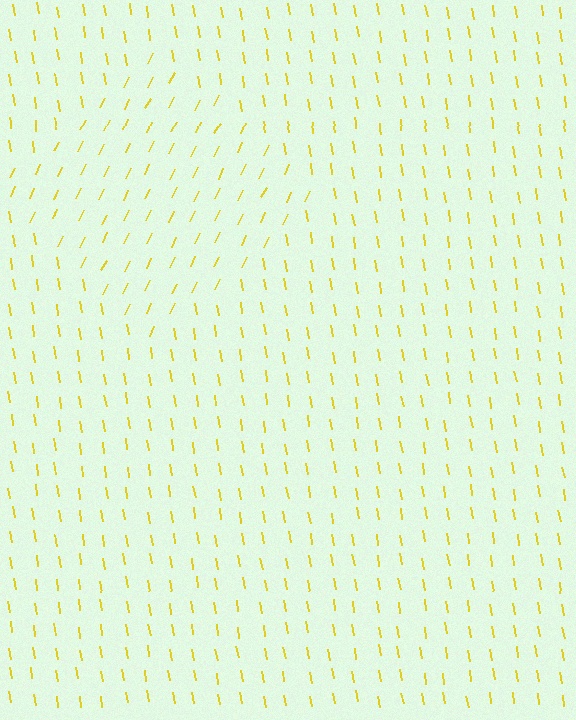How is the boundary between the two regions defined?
The boundary is defined purely by a change in line orientation (approximately 35 degrees difference). All lines are the same color and thickness.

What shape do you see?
I see a diamond.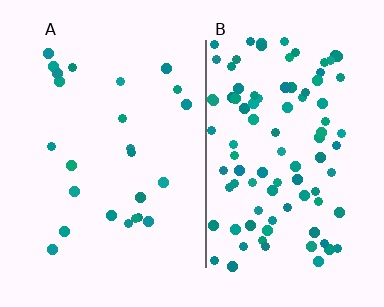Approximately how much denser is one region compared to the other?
Approximately 3.9× — region B over region A.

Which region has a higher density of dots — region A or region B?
B (the right).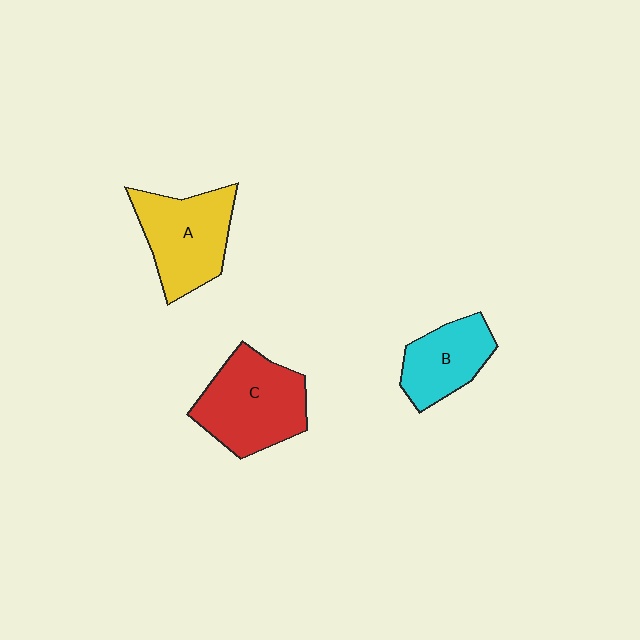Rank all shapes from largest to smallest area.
From largest to smallest: C (red), A (yellow), B (cyan).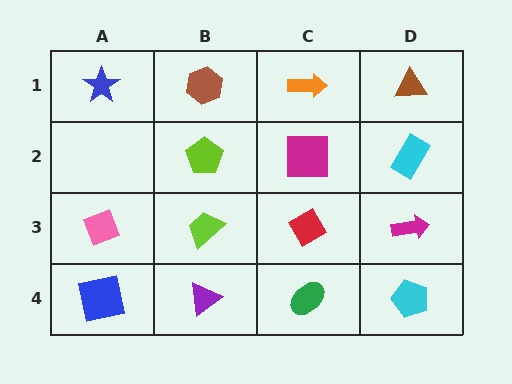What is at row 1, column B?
A brown hexagon.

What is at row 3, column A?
A pink diamond.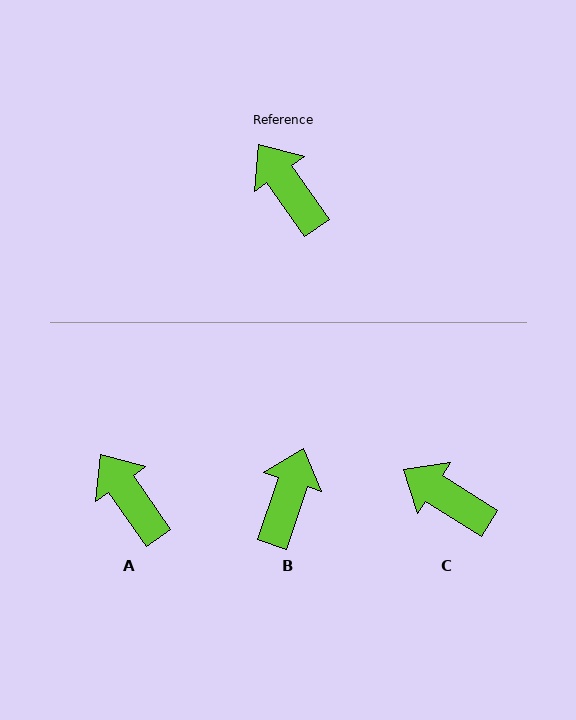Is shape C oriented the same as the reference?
No, it is off by about 22 degrees.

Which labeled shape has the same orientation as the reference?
A.